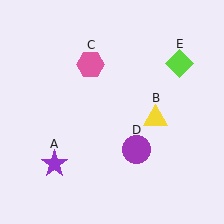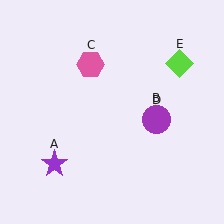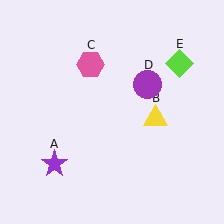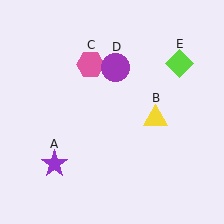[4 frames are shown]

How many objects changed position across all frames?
1 object changed position: purple circle (object D).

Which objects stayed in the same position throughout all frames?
Purple star (object A) and yellow triangle (object B) and pink hexagon (object C) and lime diamond (object E) remained stationary.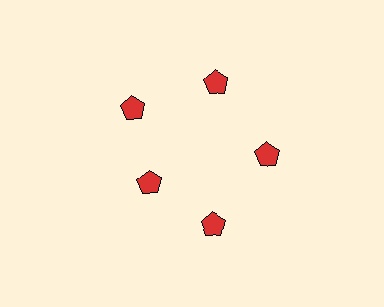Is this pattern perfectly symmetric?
No. The 5 red pentagons are arranged in a ring, but one element near the 8 o'clock position is pulled inward toward the center, breaking the 5-fold rotational symmetry.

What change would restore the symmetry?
The symmetry would be restored by moving it outward, back onto the ring so that all 5 pentagons sit at equal angles and equal distance from the center.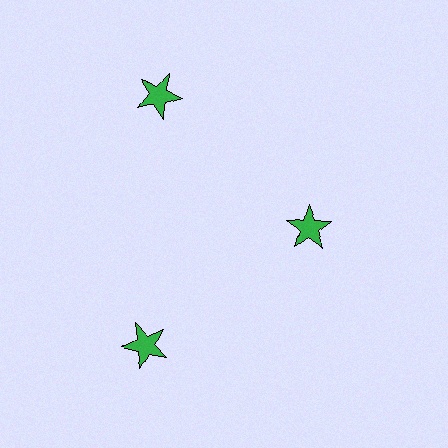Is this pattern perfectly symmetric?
No. The 3 green stars are arranged in a ring, but one element near the 3 o'clock position is pulled inward toward the center, breaking the 3-fold rotational symmetry.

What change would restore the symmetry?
The symmetry would be restored by moving it outward, back onto the ring so that all 3 stars sit at equal angles and equal distance from the center.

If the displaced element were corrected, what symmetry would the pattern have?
It would have 3-fold rotational symmetry — the pattern would map onto itself every 120 degrees.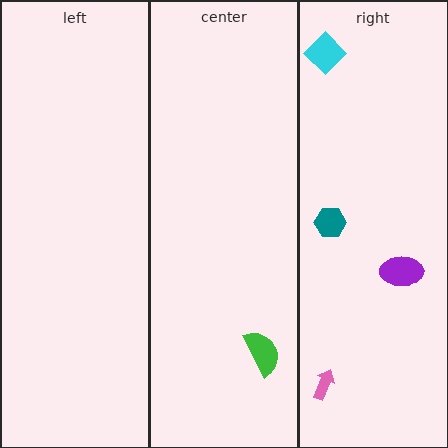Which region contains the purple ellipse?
The right region.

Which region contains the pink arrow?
The right region.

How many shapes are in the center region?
1.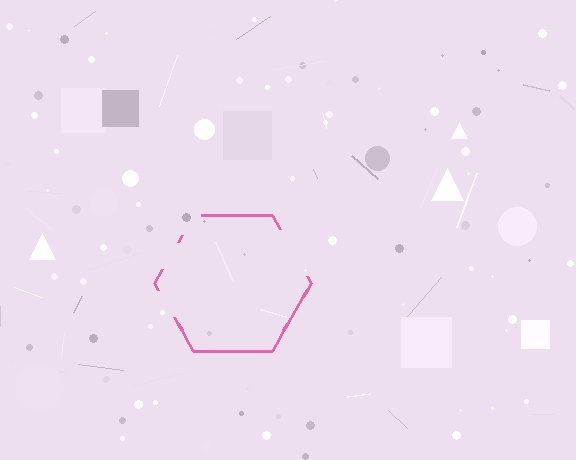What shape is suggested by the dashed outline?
The dashed outline suggests a hexagon.